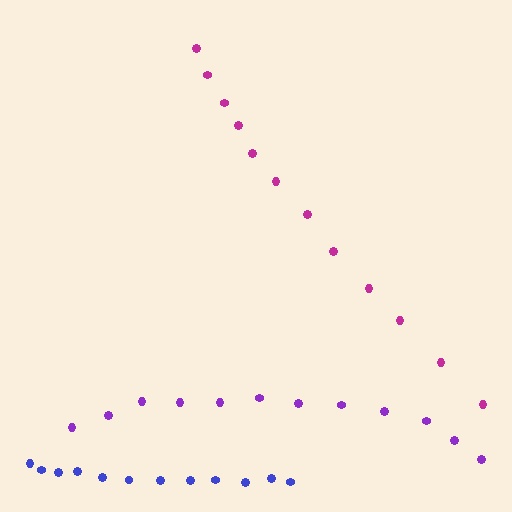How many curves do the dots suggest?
There are 3 distinct paths.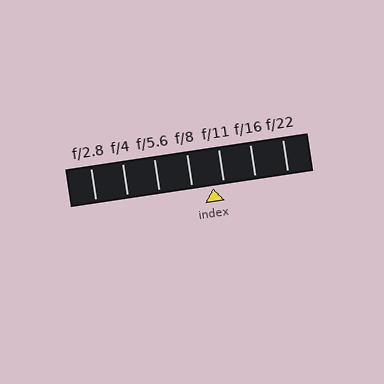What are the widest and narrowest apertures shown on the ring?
The widest aperture shown is f/2.8 and the narrowest is f/22.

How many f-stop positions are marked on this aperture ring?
There are 7 f-stop positions marked.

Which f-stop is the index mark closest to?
The index mark is closest to f/11.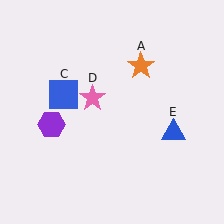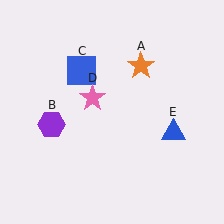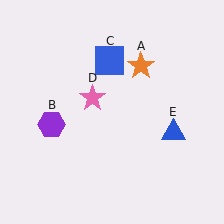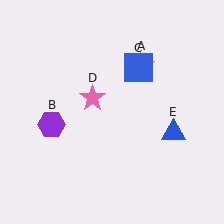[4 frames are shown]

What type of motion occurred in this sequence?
The blue square (object C) rotated clockwise around the center of the scene.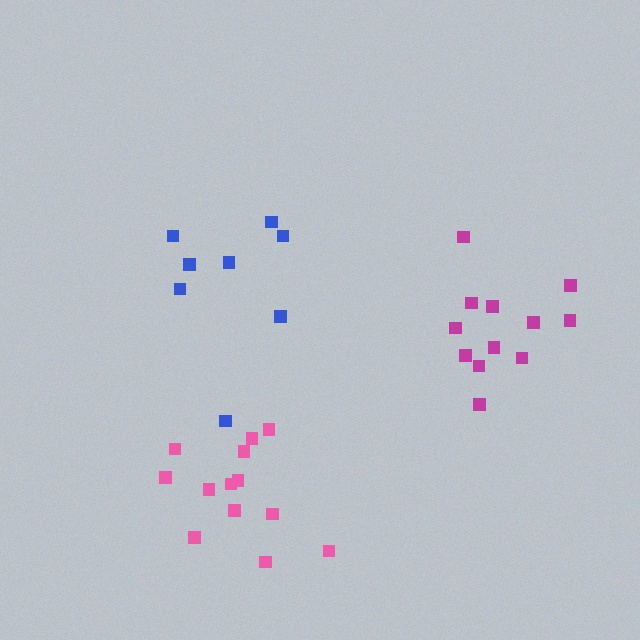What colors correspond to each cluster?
The clusters are colored: pink, magenta, blue.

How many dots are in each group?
Group 1: 13 dots, Group 2: 12 dots, Group 3: 8 dots (33 total).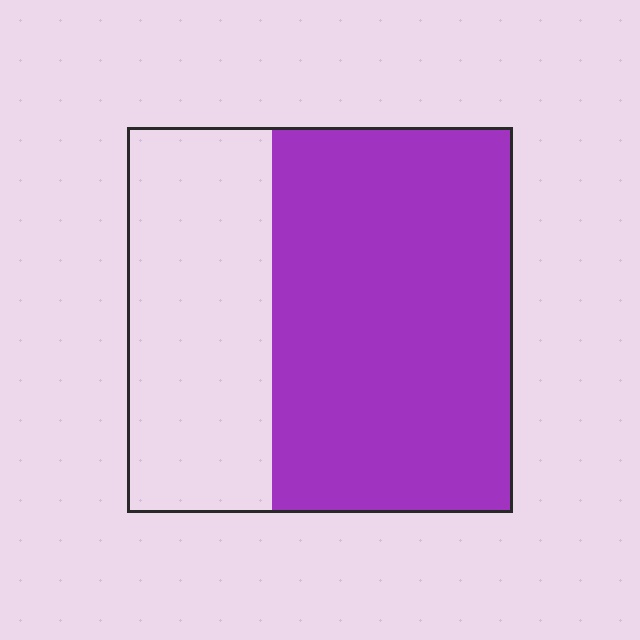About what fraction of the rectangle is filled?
About five eighths (5/8).